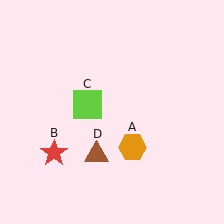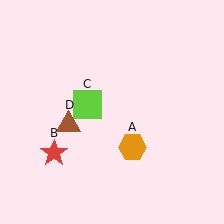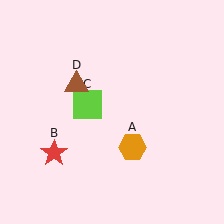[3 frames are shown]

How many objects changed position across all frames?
1 object changed position: brown triangle (object D).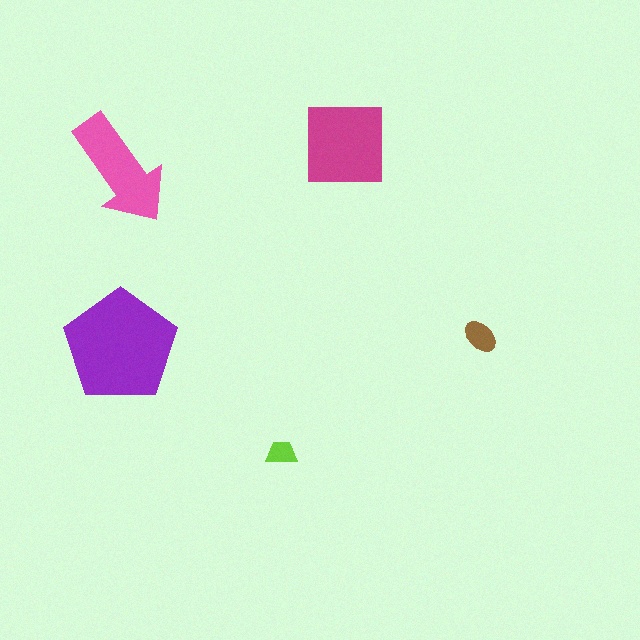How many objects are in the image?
There are 5 objects in the image.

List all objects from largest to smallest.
The purple pentagon, the magenta square, the pink arrow, the brown ellipse, the lime trapezoid.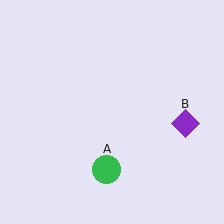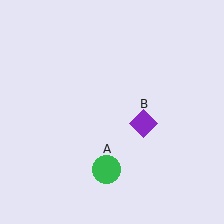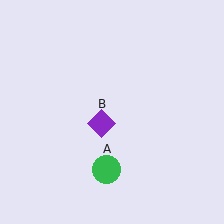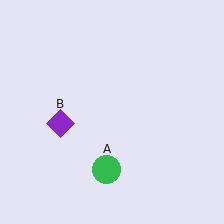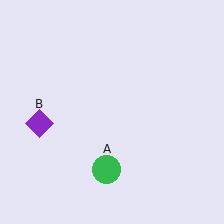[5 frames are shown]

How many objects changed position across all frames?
1 object changed position: purple diamond (object B).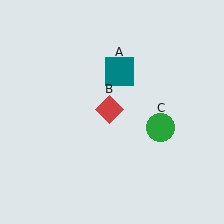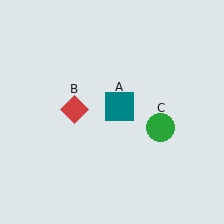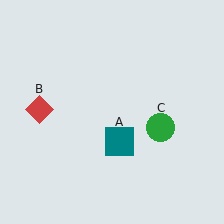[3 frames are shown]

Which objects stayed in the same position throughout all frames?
Green circle (object C) remained stationary.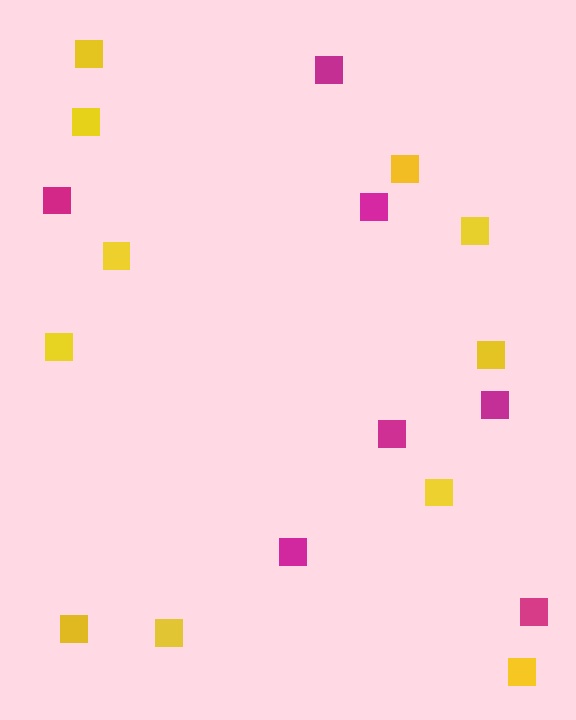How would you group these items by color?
There are 2 groups: one group of magenta squares (7) and one group of yellow squares (11).